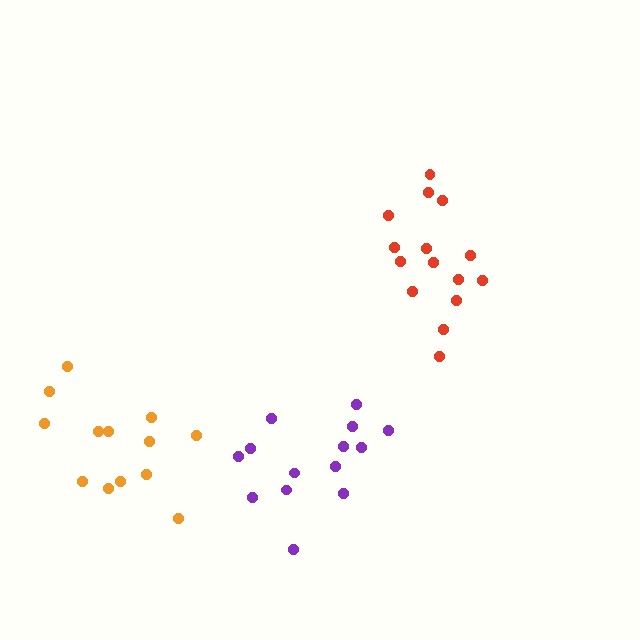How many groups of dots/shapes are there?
There are 3 groups.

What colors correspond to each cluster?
The clusters are colored: red, purple, orange.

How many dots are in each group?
Group 1: 15 dots, Group 2: 14 dots, Group 3: 13 dots (42 total).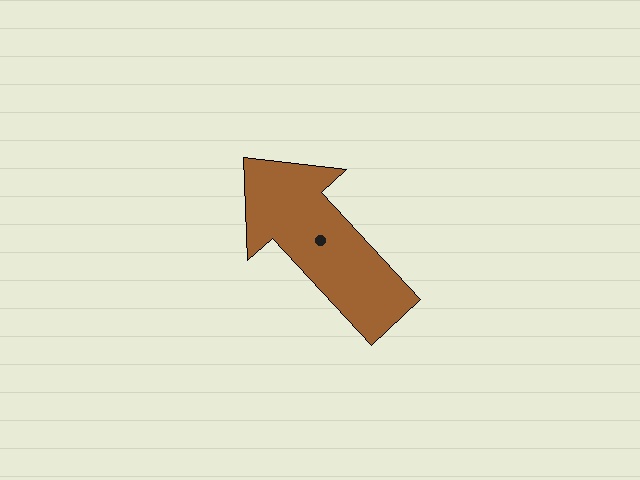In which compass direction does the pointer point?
Northwest.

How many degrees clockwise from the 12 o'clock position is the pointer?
Approximately 317 degrees.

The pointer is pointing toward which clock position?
Roughly 11 o'clock.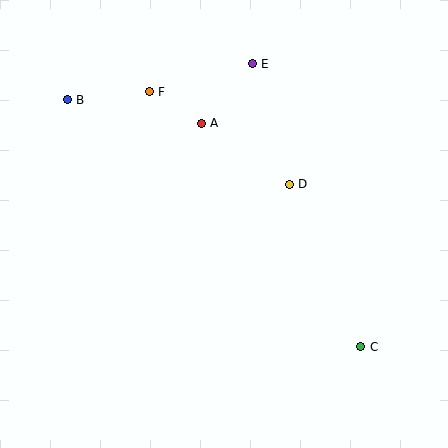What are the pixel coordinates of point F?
Point F is at (149, 92).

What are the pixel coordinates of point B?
Point B is at (67, 100).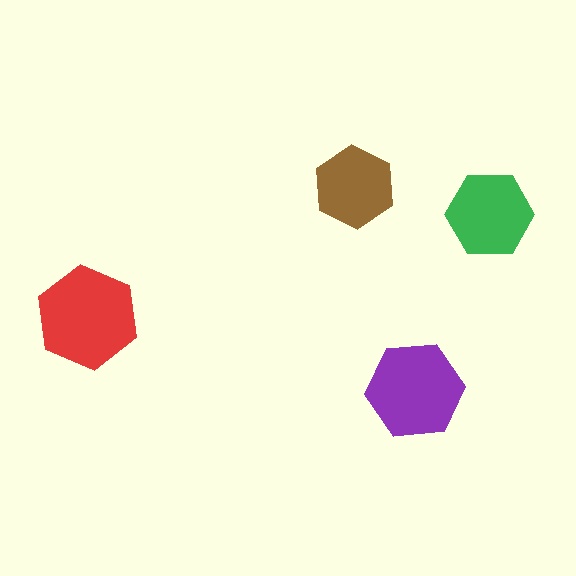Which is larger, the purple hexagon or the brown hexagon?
The purple one.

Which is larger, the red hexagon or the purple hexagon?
The red one.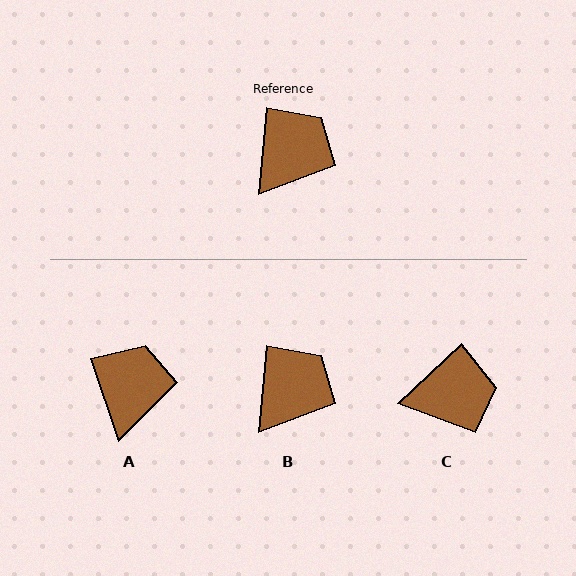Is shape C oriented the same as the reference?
No, it is off by about 41 degrees.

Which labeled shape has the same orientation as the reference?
B.